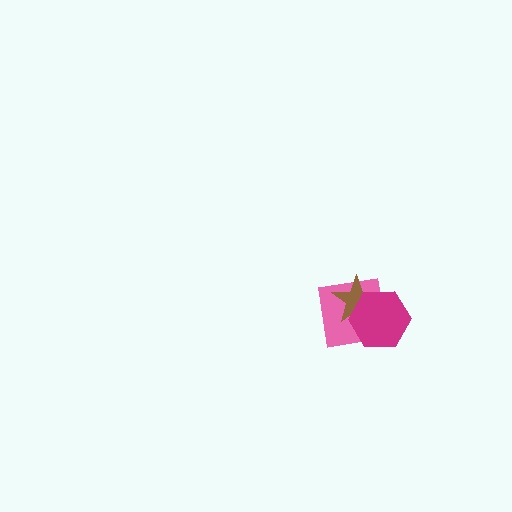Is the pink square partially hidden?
Yes, it is partially covered by another shape.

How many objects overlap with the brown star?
2 objects overlap with the brown star.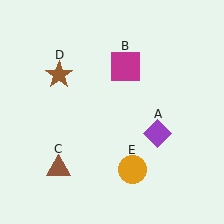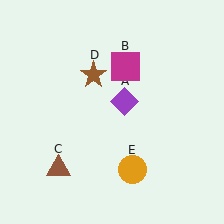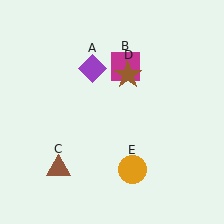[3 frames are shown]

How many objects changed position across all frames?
2 objects changed position: purple diamond (object A), brown star (object D).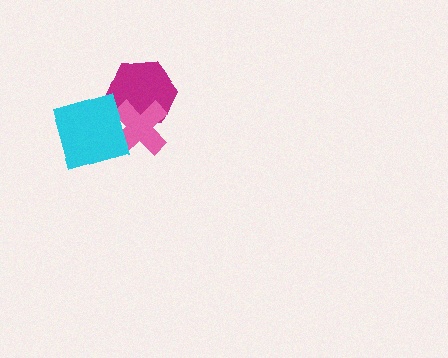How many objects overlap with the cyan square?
1 object overlaps with the cyan square.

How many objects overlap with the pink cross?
2 objects overlap with the pink cross.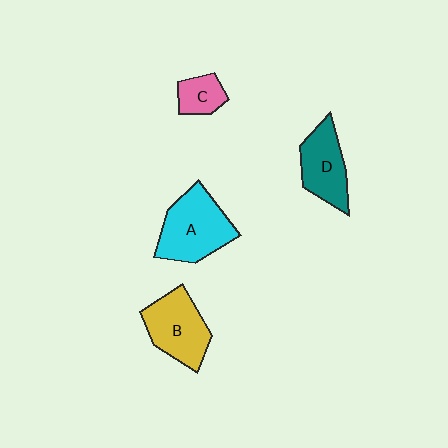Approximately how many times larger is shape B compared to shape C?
Approximately 2.2 times.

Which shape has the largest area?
Shape A (cyan).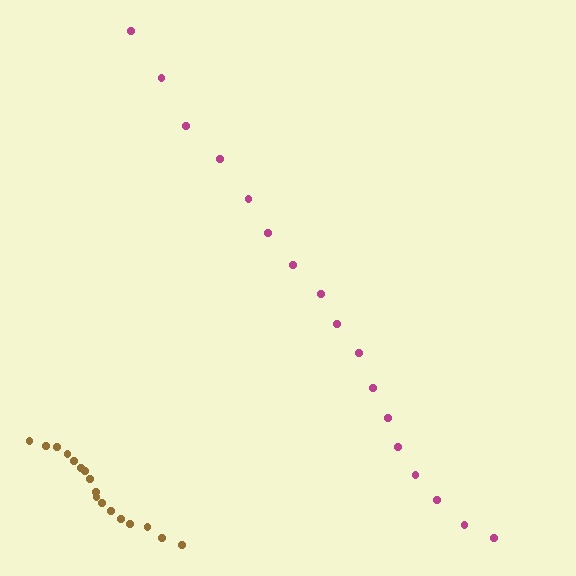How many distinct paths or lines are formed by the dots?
There are 2 distinct paths.